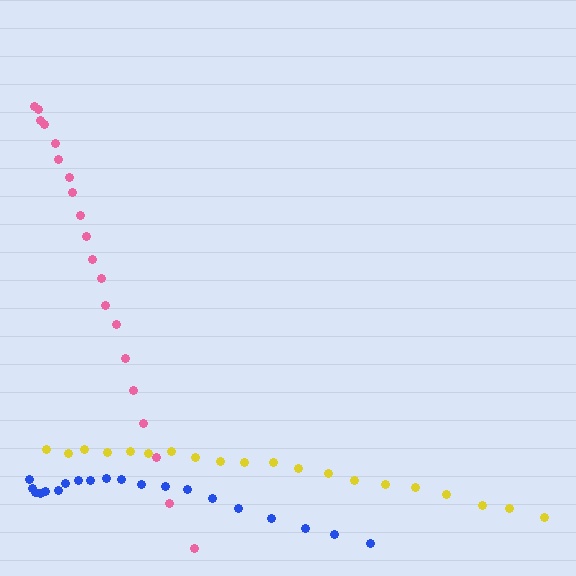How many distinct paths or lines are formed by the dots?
There are 3 distinct paths.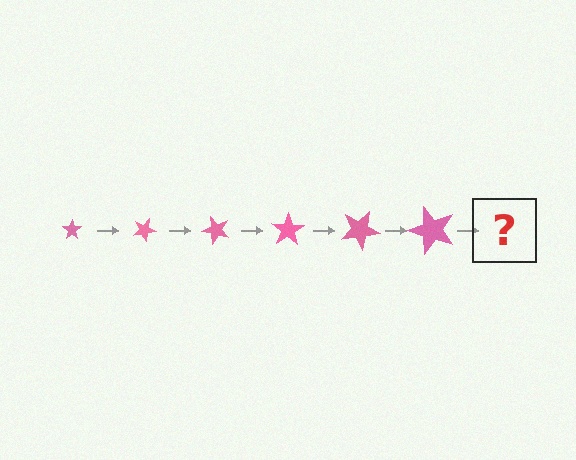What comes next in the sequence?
The next element should be a star, larger than the previous one and rotated 150 degrees from the start.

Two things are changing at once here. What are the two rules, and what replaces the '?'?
The two rules are that the star grows larger each step and it rotates 25 degrees each step. The '?' should be a star, larger than the previous one and rotated 150 degrees from the start.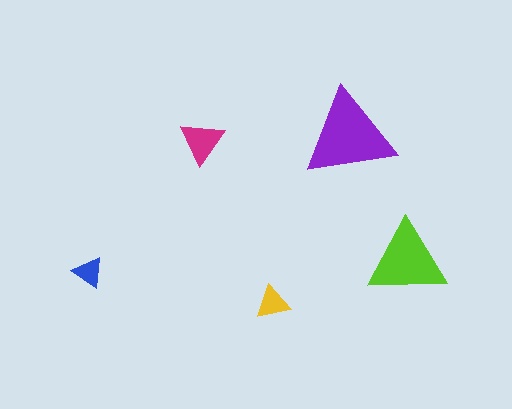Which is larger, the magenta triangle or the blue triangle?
The magenta one.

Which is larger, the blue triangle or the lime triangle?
The lime one.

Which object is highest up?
The purple triangle is topmost.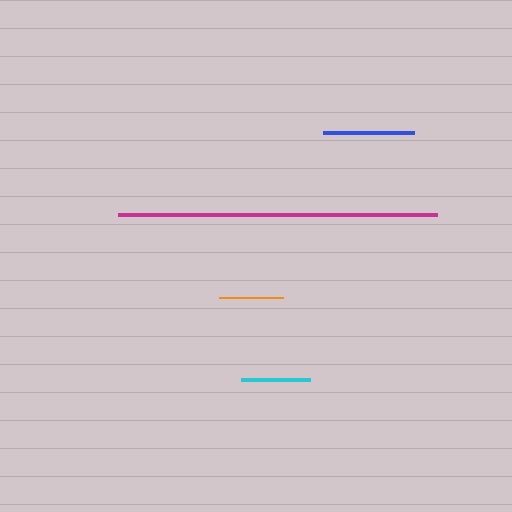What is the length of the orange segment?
The orange segment is approximately 65 pixels long.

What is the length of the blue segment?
The blue segment is approximately 91 pixels long.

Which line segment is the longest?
The magenta line is the longest at approximately 320 pixels.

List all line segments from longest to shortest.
From longest to shortest: magenta, blue, cyan, orange.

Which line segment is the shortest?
The orange line is the shortest at approximately 65 pixels.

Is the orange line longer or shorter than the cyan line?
The cyan line is longer than the orange line.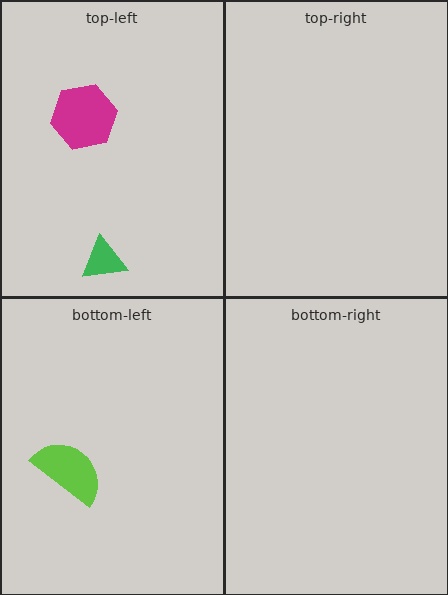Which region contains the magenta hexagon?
The top-left region.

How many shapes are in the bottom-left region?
1.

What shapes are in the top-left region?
The green triangle, the magenta hexagon.